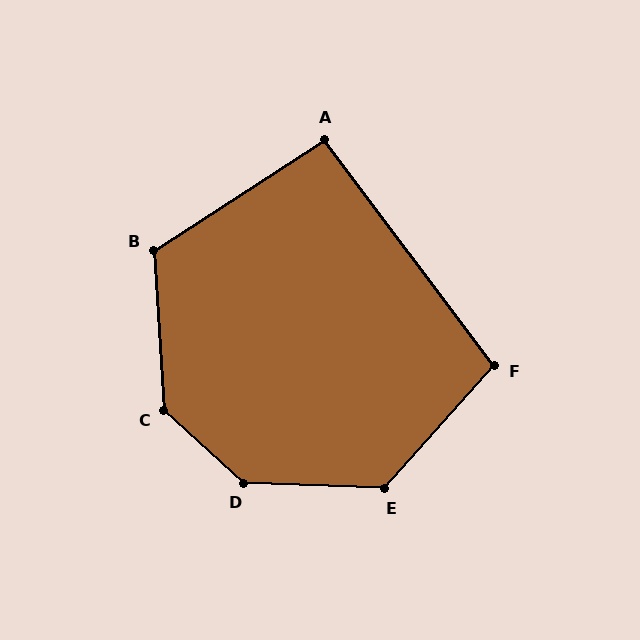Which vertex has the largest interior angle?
D, at approximately 140 degrees.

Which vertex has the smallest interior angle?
A, at approximately 94 degrees.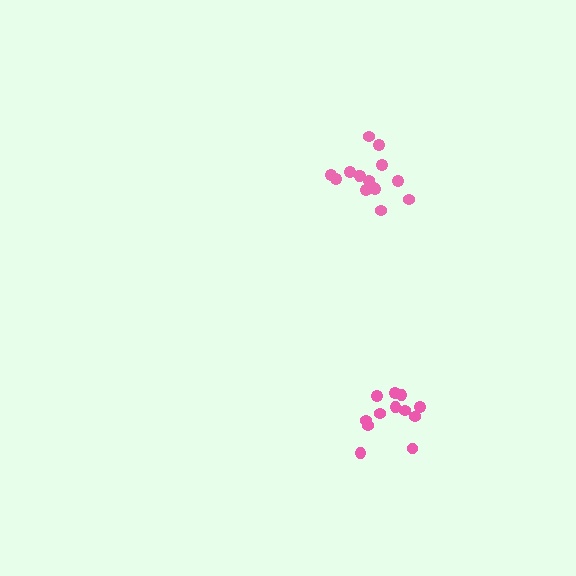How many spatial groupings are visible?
There are 2 spatial groupings.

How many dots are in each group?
Group 1: 16 dots, Group 2: 12 dots (28 total).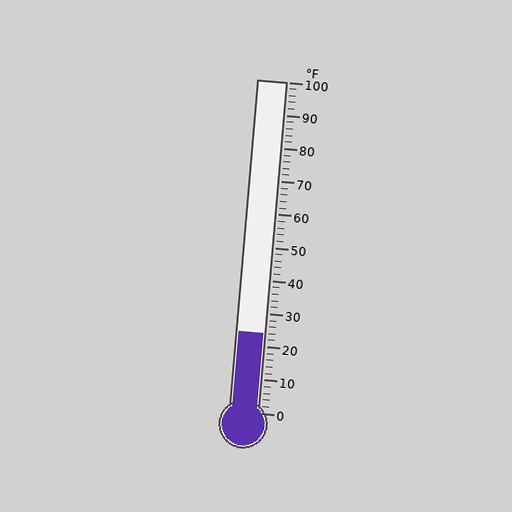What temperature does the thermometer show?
The thermometer shows approximately 24°F.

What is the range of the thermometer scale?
The thermometer scale ranges from 0°F to 100°F.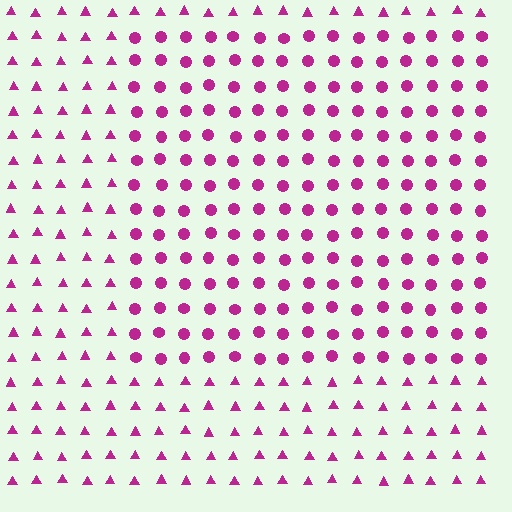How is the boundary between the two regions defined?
The boundary is defined by a change in element shape: circles inside vs. triangles outside. All elements share the same color and spacing.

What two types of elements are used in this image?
The image uses circles inside the rectangle region and triangles outside it.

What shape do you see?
I see a rectangle.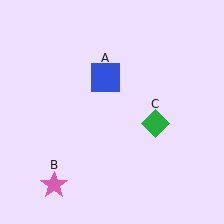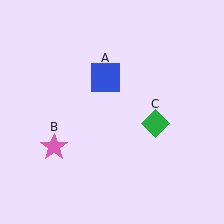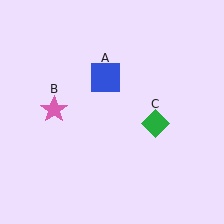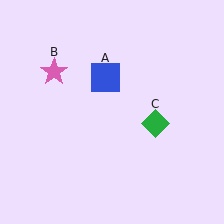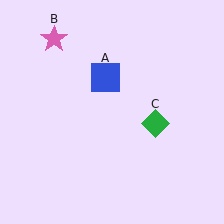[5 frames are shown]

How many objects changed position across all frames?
1 object changed position: pink star (object B).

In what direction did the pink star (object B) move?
The pink star (object B) moved up.